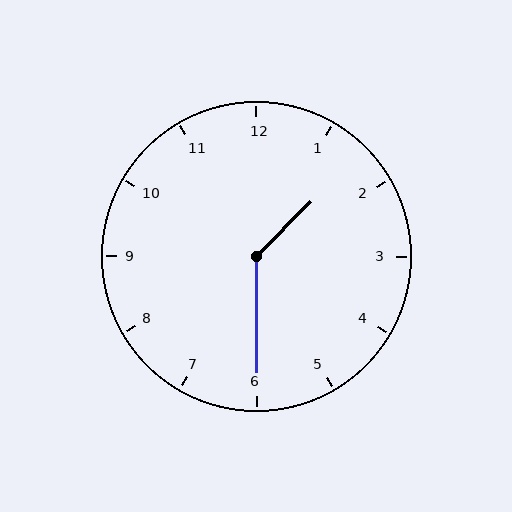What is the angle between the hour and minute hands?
Approximately 135 degrees.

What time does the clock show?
1:30.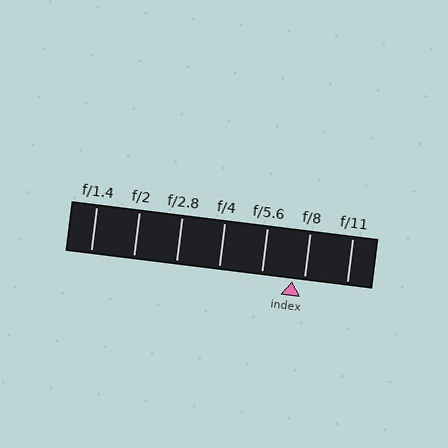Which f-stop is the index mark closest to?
The index mark is closest to f/8.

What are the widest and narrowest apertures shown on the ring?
The widest aperture shown is f/1.4 and the narrowest is f/11.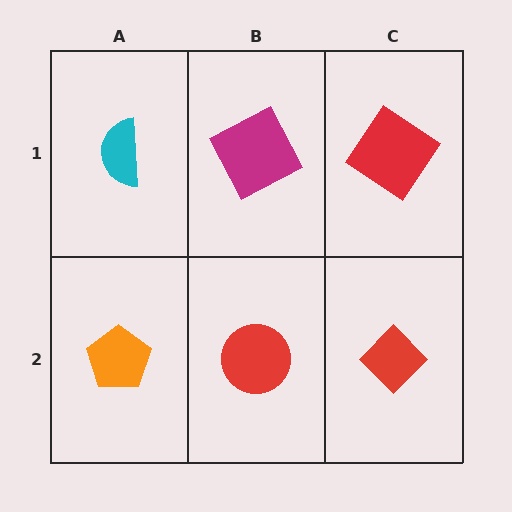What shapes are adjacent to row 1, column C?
A red diamond (row 2, column C), a magenta square (row 1, column B).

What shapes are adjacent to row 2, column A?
A cyan semicircle (row 1, column A), a red circle (row 2, column B).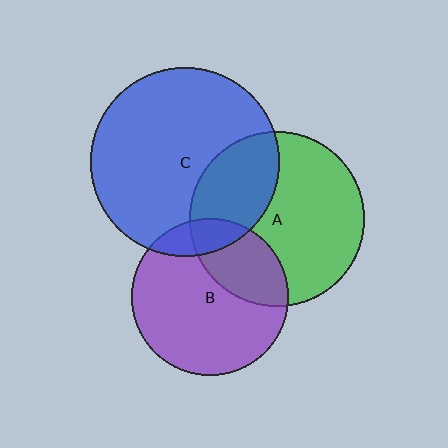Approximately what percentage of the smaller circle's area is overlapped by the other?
Approximately 30%.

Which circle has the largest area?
Circle C (blue).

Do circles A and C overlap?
Yes.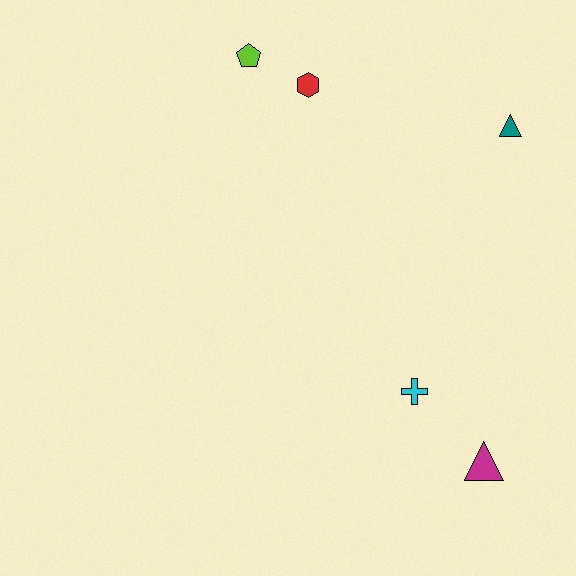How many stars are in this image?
There are no stars.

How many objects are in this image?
There are 5 objects.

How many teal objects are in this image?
There is 1 teal object.